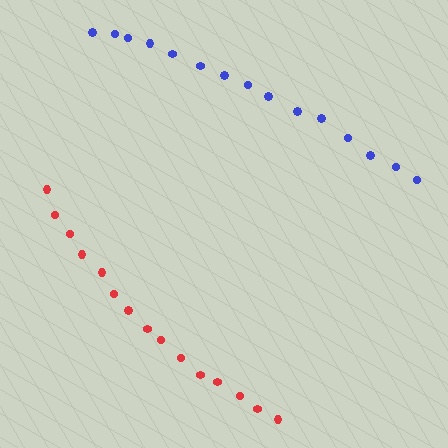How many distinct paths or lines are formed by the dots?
There are 2 distinct paths.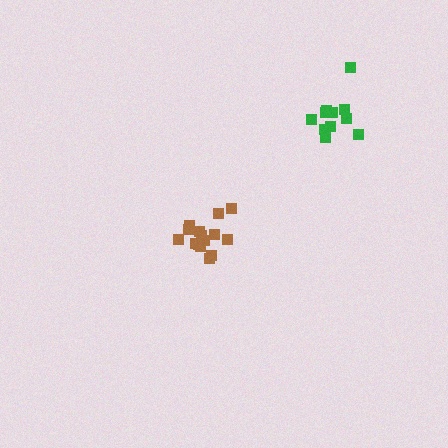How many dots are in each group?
Group 1: 15 dots, Group 2: 11 dots (26 total).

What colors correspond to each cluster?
The clusters are colored: brown, green.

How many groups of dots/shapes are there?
There are 2 groups.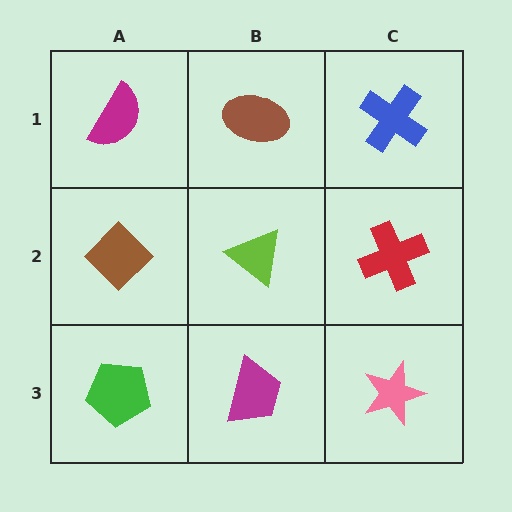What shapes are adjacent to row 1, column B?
A lime triangle (row 2, column B), a magenta semicircle (row 1, column A), a blue cross (row 1, column C).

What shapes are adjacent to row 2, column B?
A brown ellipse (row 1, column B), a magenta trapezoid (row 3, column B), a brown diamond (row 2, column A), a red cross (row 2, column C).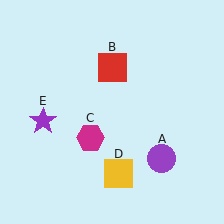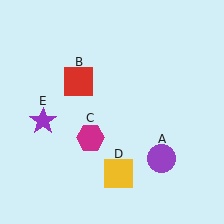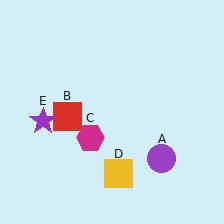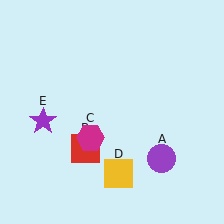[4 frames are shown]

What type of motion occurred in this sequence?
The red square (object B) rotated counterclockwise around the center of the scene.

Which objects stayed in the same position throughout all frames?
Purple circle (object A) and magenta hexagon (object C) and yellow square (object D) and purple star (object E) remained stationary.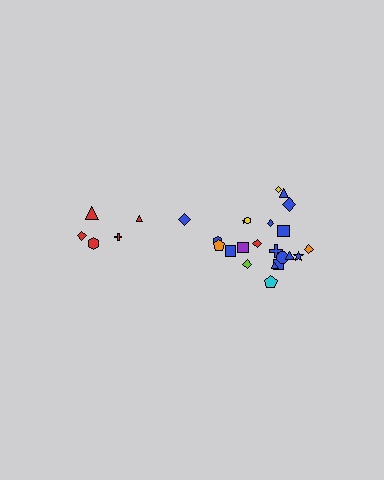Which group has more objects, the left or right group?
The right group.